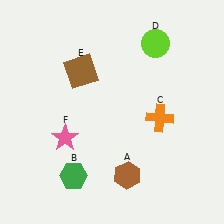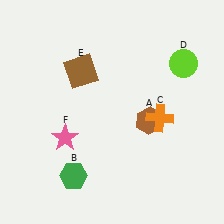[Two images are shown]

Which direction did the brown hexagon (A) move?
The brown hexagon (A) moved up.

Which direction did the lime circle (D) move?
The lime circle (D) moved right.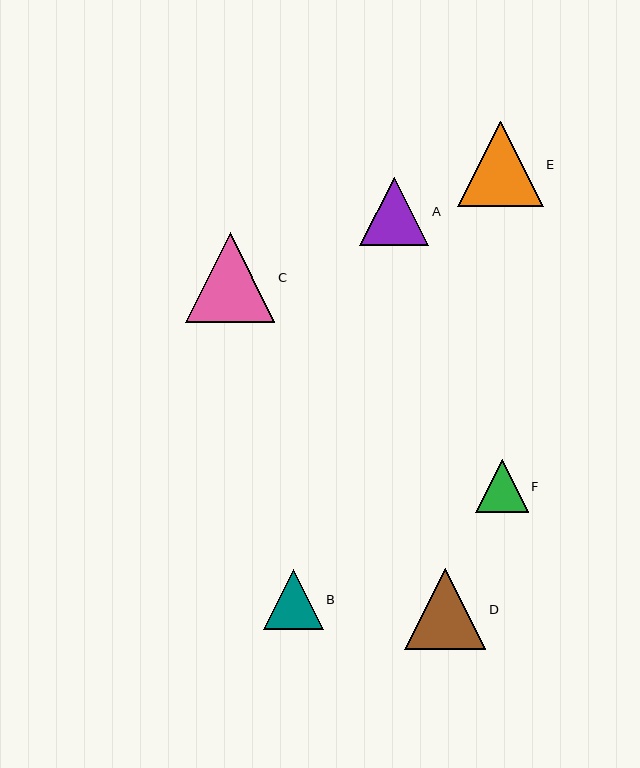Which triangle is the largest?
Triangle C is the largest with a size of approximately 90 pixels.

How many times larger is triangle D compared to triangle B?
Triangle D is approximately 1.4 times the size of triangle B.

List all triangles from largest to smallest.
From largest to smallest: C, E, D, A, B, F.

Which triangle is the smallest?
Triangle F is the smallest with a size of approximately 52 pixels.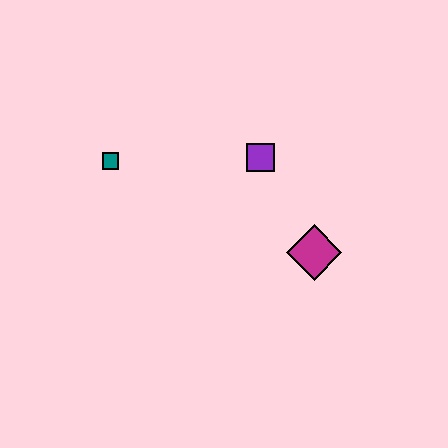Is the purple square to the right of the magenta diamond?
No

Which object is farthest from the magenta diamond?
The teal square is farthest from the magenta diamond.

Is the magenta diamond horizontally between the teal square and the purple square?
No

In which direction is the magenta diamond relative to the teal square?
The magenta diamond is to the right of the teal square.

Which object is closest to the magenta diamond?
The purple square is closest to the magenta diamond.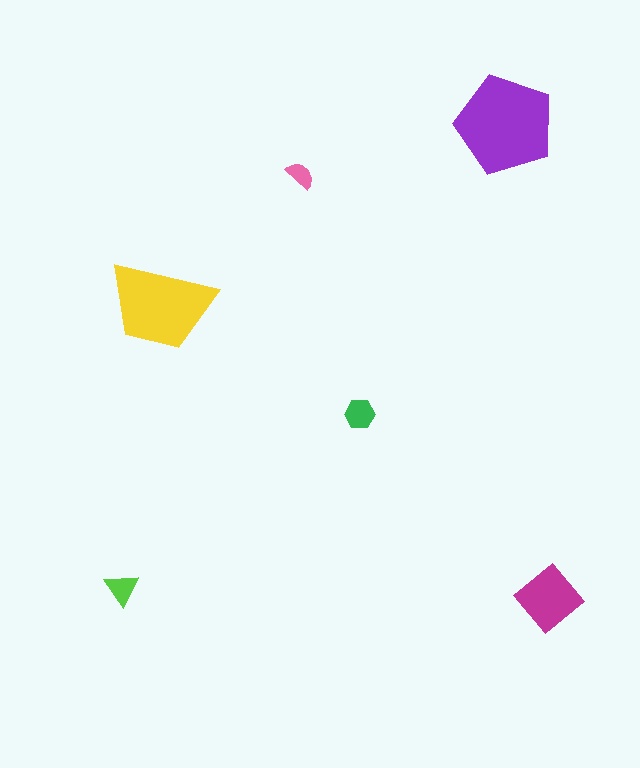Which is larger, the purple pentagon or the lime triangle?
The purple pentagon.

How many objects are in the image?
There are 6 objects in the image.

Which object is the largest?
The purple pentagon.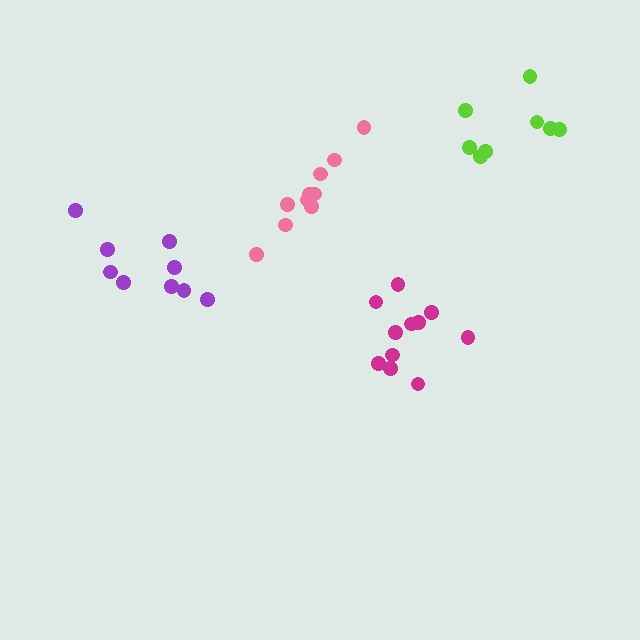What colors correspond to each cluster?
The clusters are colored: magenta, purple, pink, lime.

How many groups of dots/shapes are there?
There are 4 groups.